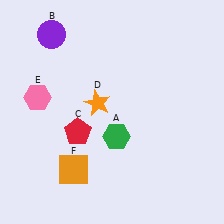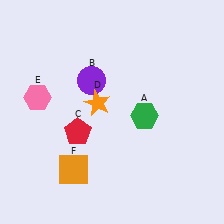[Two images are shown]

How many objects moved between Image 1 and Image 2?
2 objects moved between the two images.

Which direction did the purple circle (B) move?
The purple circle (B) moved down.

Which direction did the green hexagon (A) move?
The green hexagon (A) moved right.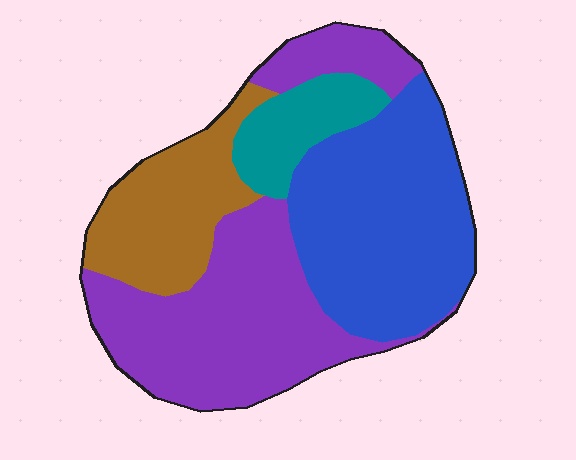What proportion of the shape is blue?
Blue covers 33% of the shape.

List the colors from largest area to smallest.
From largest to smallest: purple, blue, brown, teal.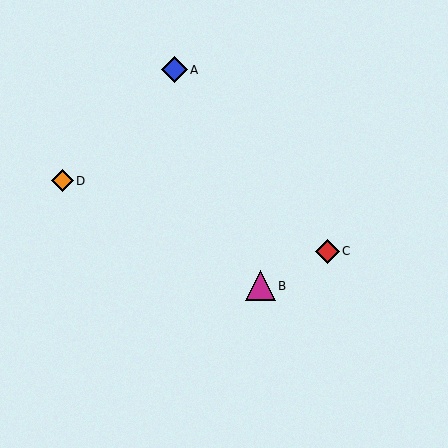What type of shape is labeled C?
Shape C is a red diamond.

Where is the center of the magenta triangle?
The center of the magenta triangle is at (260, 286).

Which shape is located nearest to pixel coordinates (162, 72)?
The blue diamond (labeled A) at (174, 70) is nearest to that location.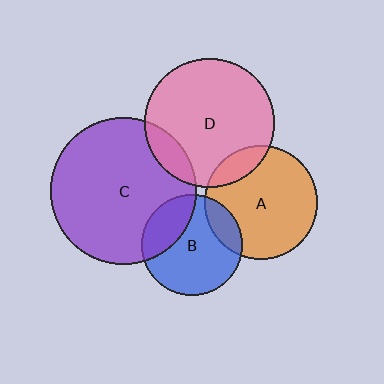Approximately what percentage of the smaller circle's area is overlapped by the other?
Approximately 25%.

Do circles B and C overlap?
Yes.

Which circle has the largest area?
Circle C (purple).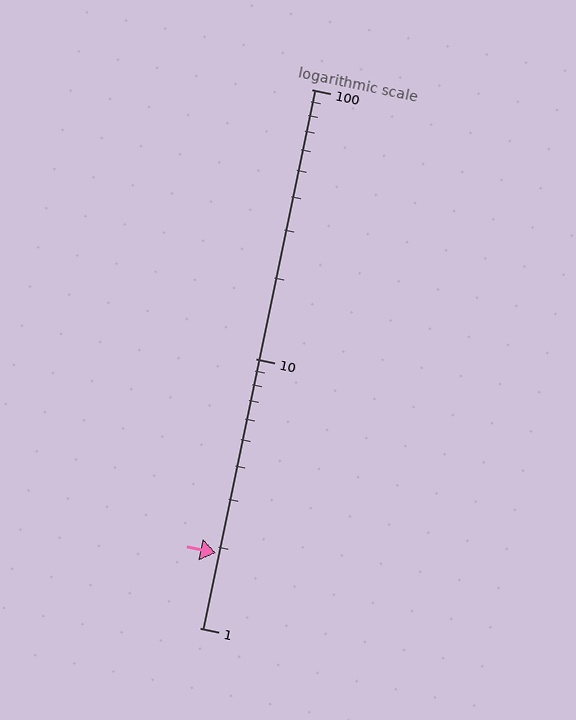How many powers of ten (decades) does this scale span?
The scale spans 2 decades, from 1 to 100.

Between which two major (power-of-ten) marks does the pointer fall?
The pointer is between 1 and 10.